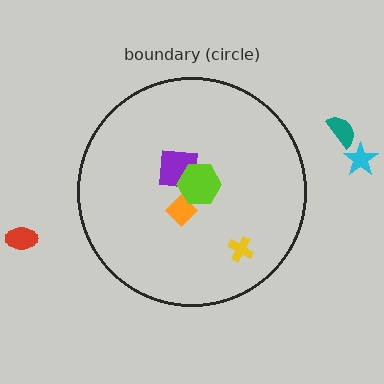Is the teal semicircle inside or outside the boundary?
Outside.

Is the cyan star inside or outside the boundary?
Outside.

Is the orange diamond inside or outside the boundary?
Inside.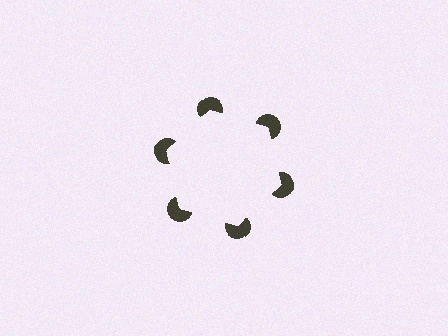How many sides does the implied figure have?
6 sides.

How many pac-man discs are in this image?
There are 6 — one at each vertex of the illusory hexagon.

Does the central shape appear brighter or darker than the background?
It typically appears slightly brighter than the background, even though no actual brightness change is drawn.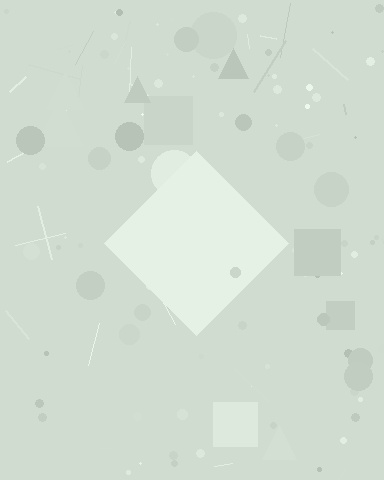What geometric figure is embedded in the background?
A diamond is embedded in the background.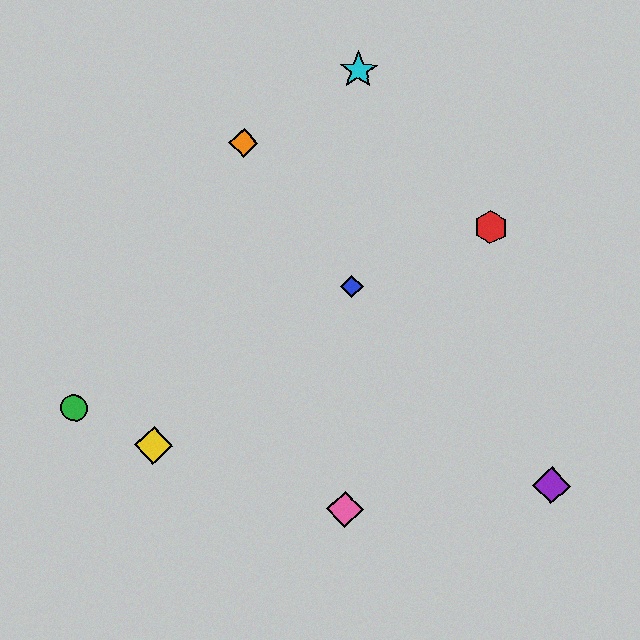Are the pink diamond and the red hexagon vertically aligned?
No, the pink diamond is at x≈345 and the red hexagon is at x≈491.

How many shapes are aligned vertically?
3 shapes (the blue diamond, the cyan star, the pink diamond) are aligned vertically.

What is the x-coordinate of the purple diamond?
The purple diamond is at x≈552.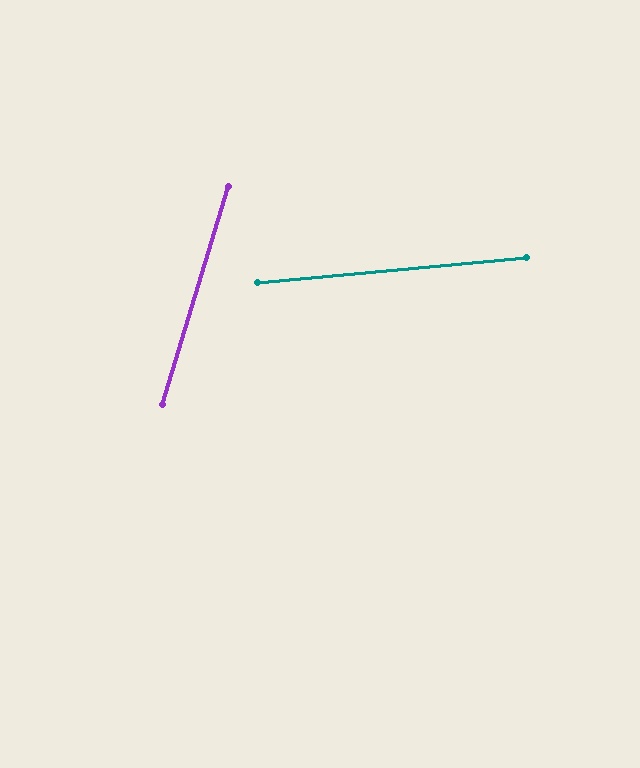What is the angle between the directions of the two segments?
Approximately 68 degrees.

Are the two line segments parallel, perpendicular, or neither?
Neither parallel nor perpendicular — they differ by about 68°.